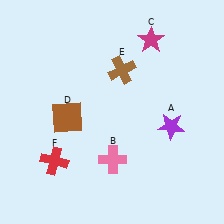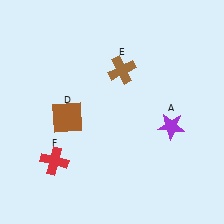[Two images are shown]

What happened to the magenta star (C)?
The magenta star (C) was removed in Image 2. It was in the top-right area of Image 1.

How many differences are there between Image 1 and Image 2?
There are 2 differences between the two images.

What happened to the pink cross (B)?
The pink cross (B) was removed in Image 2. It was in the bottom-right area of Image 1.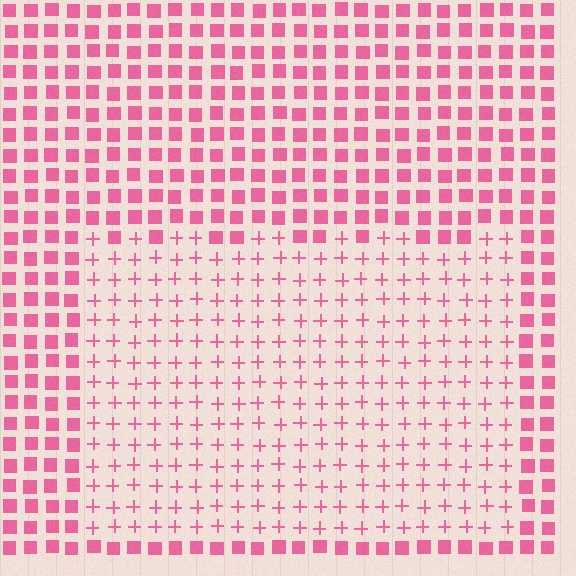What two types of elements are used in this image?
The image uses plus signs inside the rectangle region and squares outside it.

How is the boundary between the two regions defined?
The boundary is defined by a change in element shape: plus signs inside vs. squares outside. All elements share the same color and spacing.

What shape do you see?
I see a rectangle.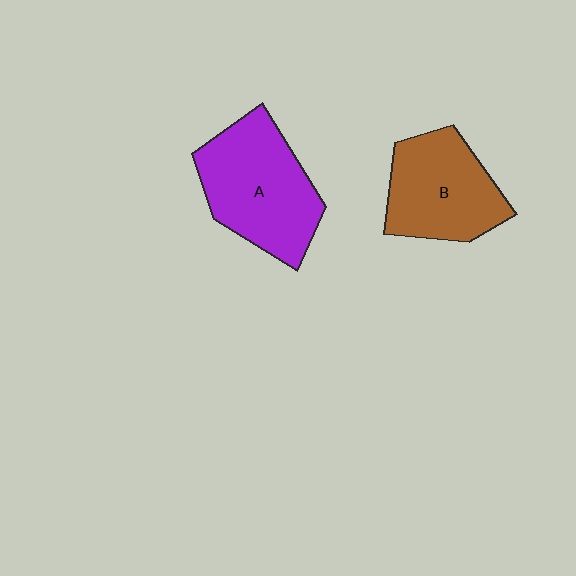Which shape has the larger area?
Shape A (purple).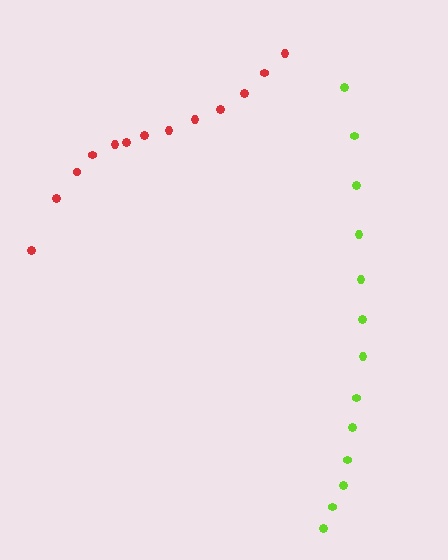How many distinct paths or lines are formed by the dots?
There are 2 distinct paths.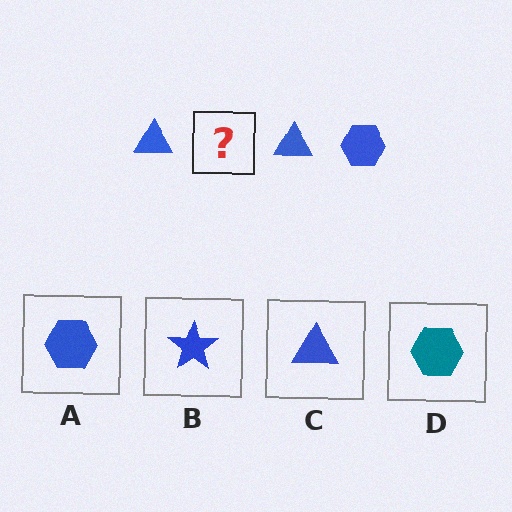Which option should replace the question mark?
Option A.